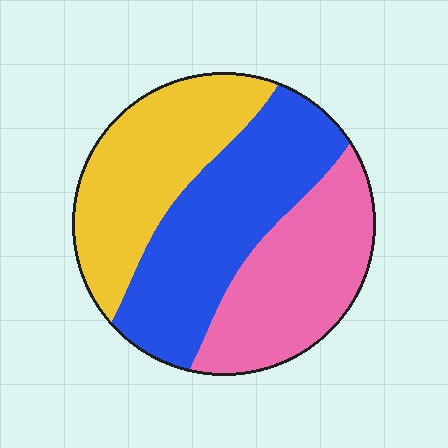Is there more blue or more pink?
Blue.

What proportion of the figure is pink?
Pink covers about 30% of the figure.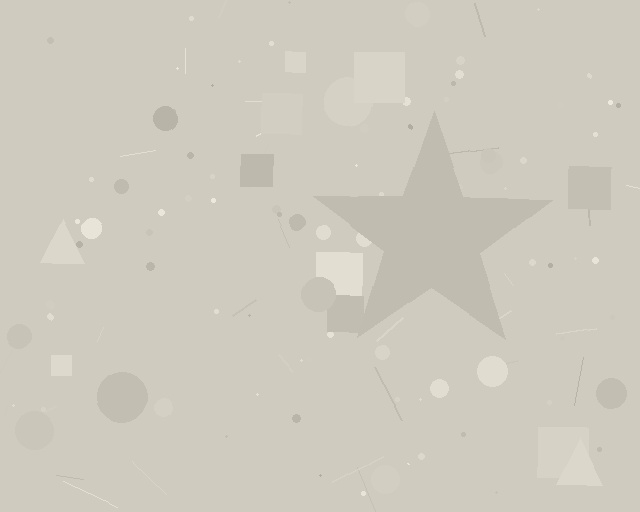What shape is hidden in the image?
A star is hidden in the image.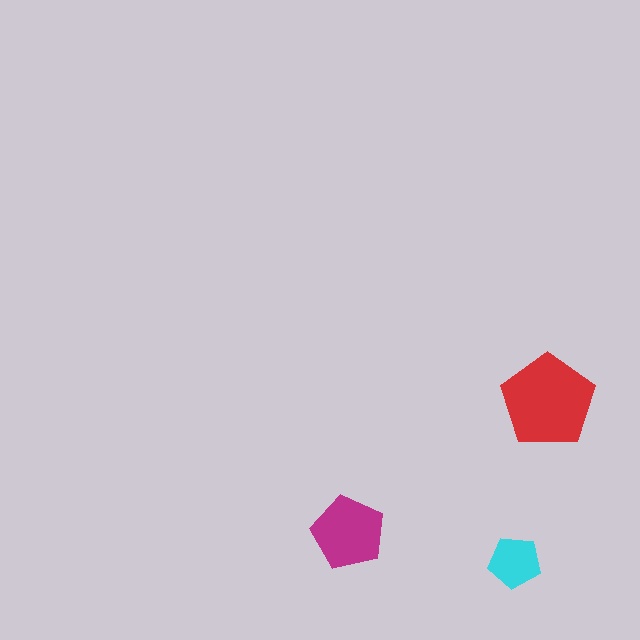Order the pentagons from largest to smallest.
the red one, the magenta one, the cyan one.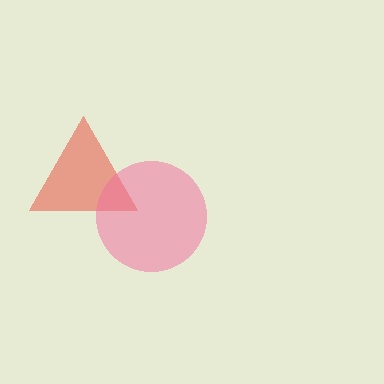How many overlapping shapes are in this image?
There are 2 overlapping shapes in the image.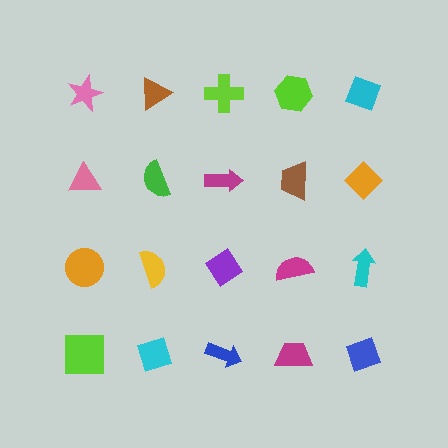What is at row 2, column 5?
An orange diamond.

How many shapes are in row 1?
5 shapes.